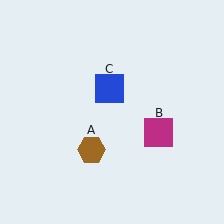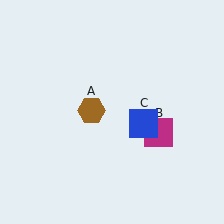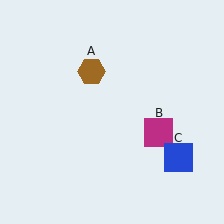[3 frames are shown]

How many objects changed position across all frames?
2 objects changed position: brown hexagon (object A), blue square (object C).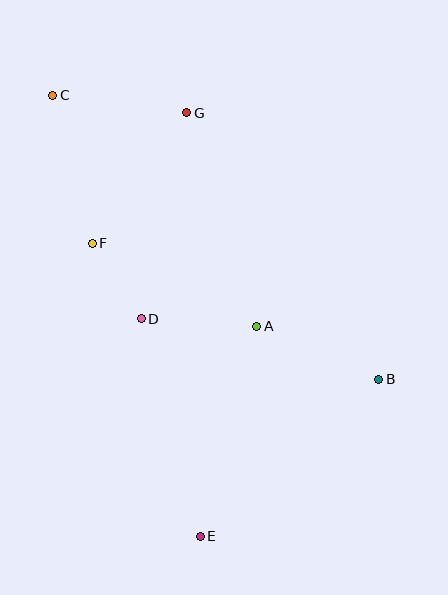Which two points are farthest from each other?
Points C and E are farthest from each other.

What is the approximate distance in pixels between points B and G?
The distance between B and G is approximately 329 pixels.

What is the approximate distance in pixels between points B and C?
The distance between B and C is approximately 433 pixels.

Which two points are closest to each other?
Points D and F are closest to each other.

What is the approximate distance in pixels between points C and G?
The distance between C and G is approximately 135 pixels.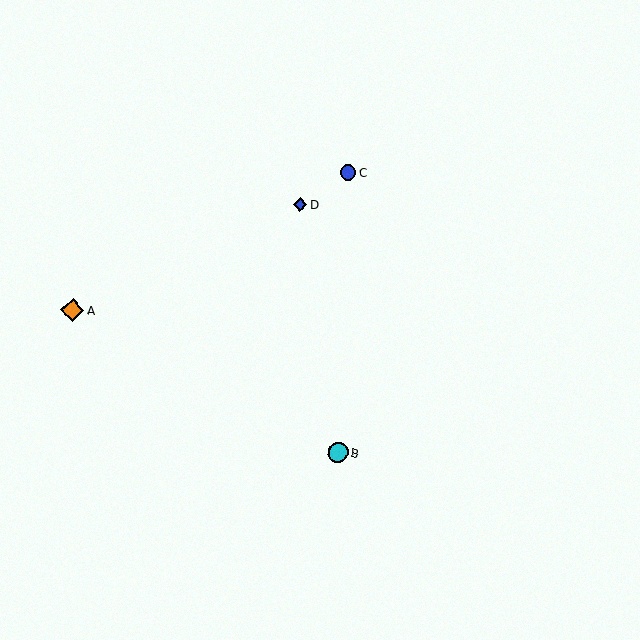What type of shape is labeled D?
Shape D is a blue diamond.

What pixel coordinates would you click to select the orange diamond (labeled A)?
Click at (72, 310) to select the orange diamond A.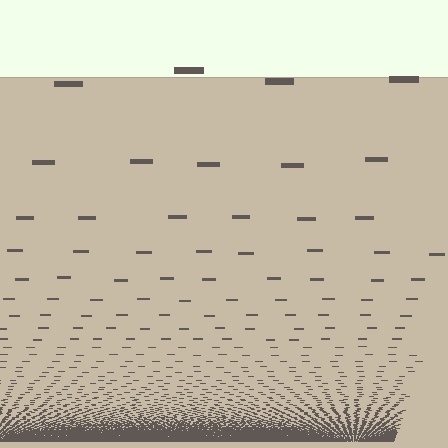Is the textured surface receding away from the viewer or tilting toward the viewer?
The surface appears to tilt toward the viewer. Texture elements get larger and sparser toward the top.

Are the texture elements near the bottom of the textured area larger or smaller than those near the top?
Smaller. The gradient is inverted — elements near the bottom are smaller and denser.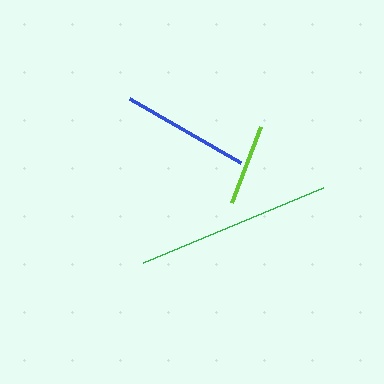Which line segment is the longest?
The green line is the longest at approximately 194 pixels.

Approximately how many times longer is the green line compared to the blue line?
The green line is approximately 1.5 times the length of the blue line.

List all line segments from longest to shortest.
From longest to shortest: green, blue, lime.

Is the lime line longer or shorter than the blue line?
The blue line is longer than the lime line.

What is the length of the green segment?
The green segment is approximately 194 pixels long.